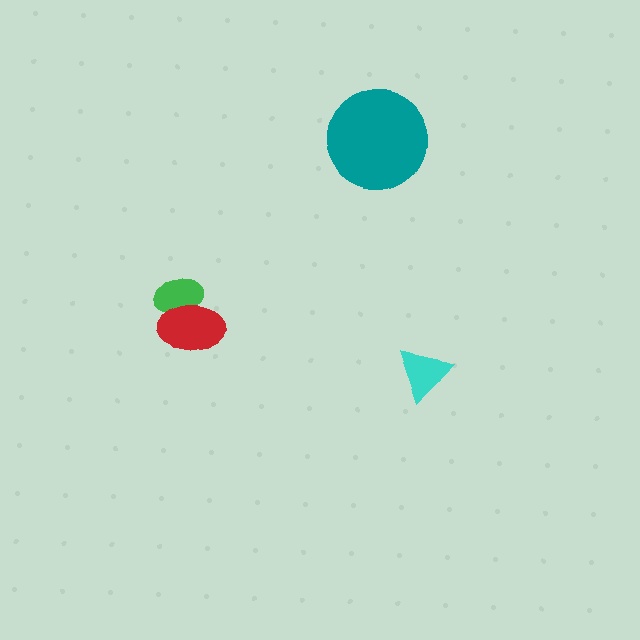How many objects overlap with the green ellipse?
1 object overlaps with the green ellipse.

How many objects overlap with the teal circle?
0 objects overlap with the teal circle.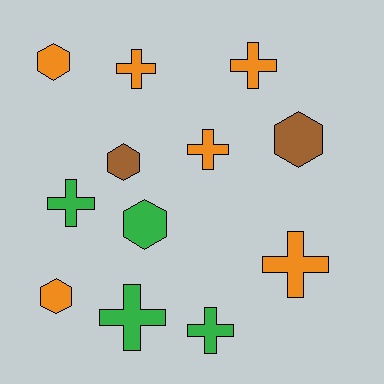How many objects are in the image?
There are 12 objects.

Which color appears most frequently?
Orange, with 6 objects.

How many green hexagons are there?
There is 1 green hexagon.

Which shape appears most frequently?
Cross, with 7 objects.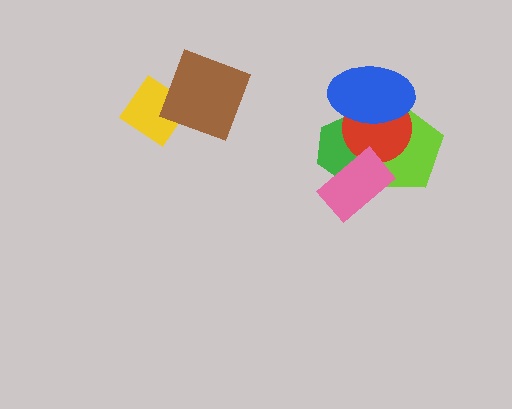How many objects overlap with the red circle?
4 objects overlap with the red circle.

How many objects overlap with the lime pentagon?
4 objects overlap with the lime pentagon.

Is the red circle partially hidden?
Yes, it is partially covered by another shape.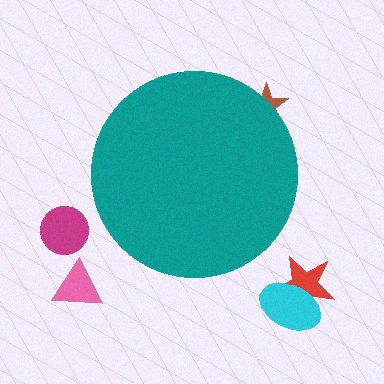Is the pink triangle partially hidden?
No, the pink triangle is fully visible.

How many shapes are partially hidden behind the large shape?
1 shape is partially hidden.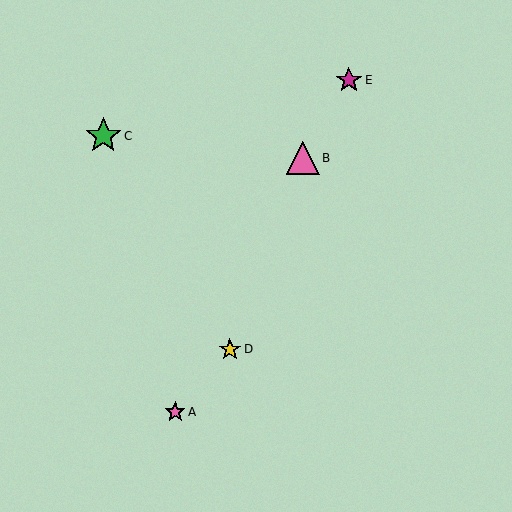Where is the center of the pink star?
The center of the pink star is at (175, 412).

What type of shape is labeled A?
Shape A is a pink star.